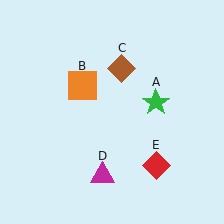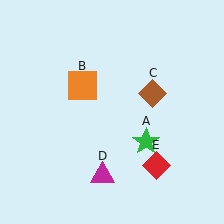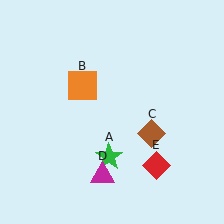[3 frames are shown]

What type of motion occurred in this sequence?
The green star (object A), brown diamond (object C) rotated clockwise around the center of the scene.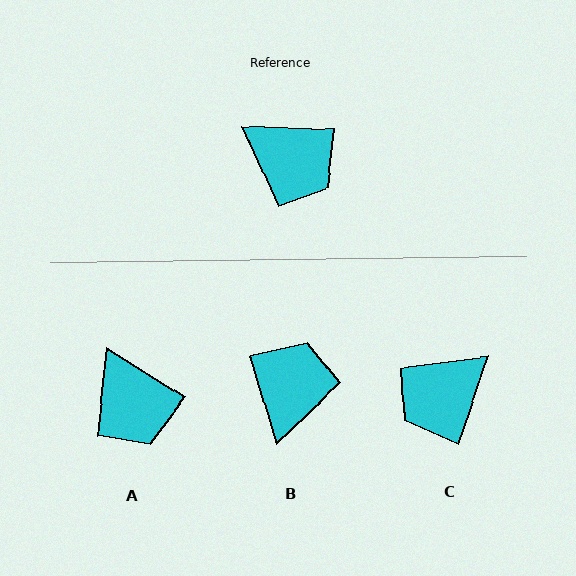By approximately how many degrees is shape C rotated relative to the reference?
Approximately 107 degrees clockwise.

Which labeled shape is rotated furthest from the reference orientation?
B, about 109 degrees away.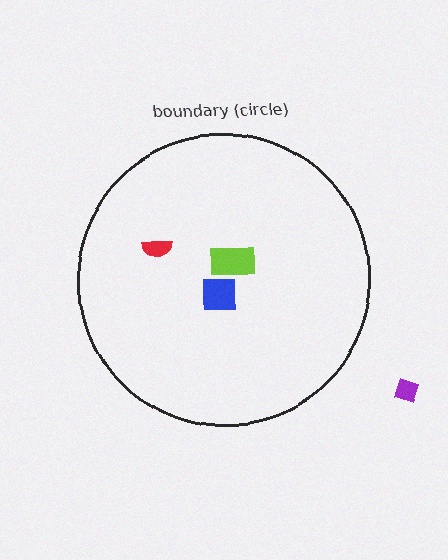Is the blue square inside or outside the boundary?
Inside.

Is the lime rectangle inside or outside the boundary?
Inside.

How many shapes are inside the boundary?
3 inside, 1 outside.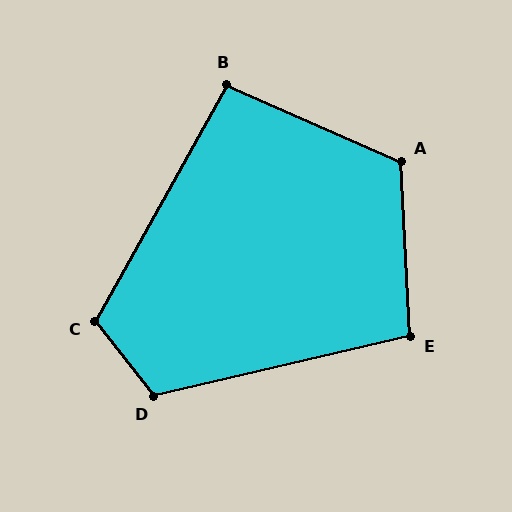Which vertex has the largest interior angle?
A, at approximately 116 degrees.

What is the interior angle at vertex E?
Approximately 101 degrees (obtuse).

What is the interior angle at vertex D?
Approximately 115 degrees (obtuse).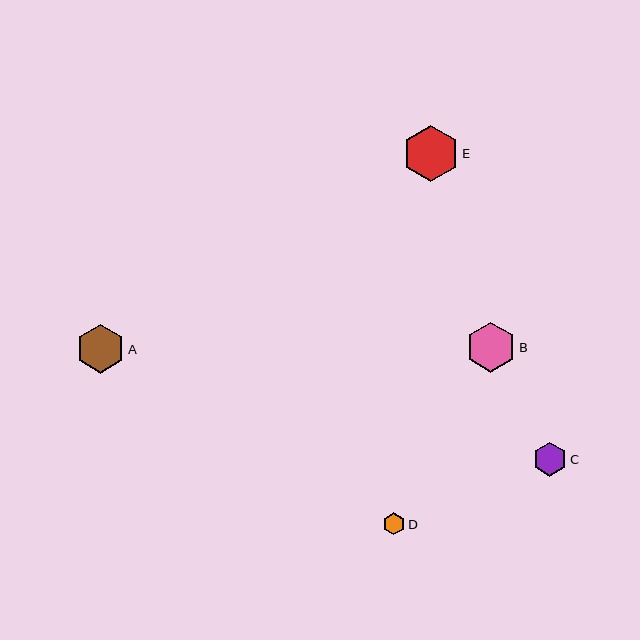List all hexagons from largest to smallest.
From largest to smallest: E, B, A, C, D.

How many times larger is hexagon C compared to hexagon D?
Hexagon C is approximately 1.6 times the size of hexagon D.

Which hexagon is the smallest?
Hexagon D is the smallest with a size of approximately 22 pixels.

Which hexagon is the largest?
Hexagon E is the largest with a size of approximately 56 pixels.